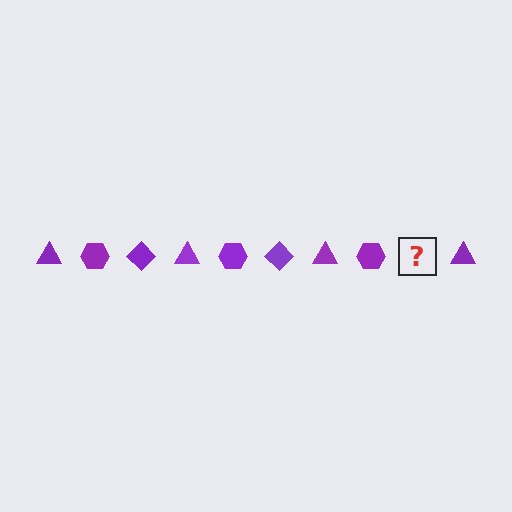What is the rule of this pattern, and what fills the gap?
The rule is that the pattern cycles through triangle, hexagon, diamond shapes in purple. The gap should be filled with a purple diamond.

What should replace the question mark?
The question mark should be replaced with a purple diamond.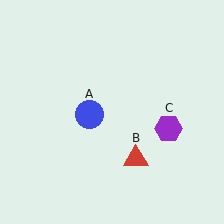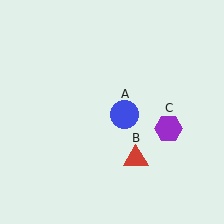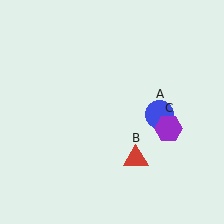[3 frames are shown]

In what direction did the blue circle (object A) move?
The blue circle (object A) moved right.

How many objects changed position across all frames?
1 object changed position: blue circle (object A).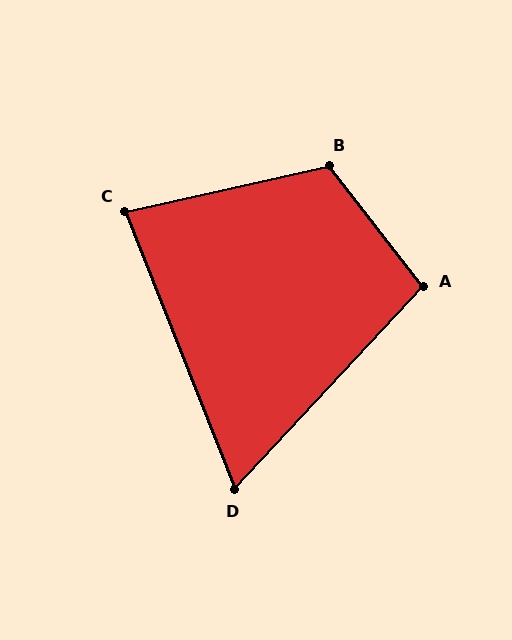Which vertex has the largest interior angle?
B, at approximately 115 degrees.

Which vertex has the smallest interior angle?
D, at approximately 65 degrees.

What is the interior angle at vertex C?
Approximately 81 degrees (acute).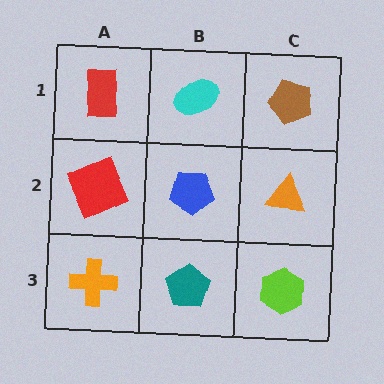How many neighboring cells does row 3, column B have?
3.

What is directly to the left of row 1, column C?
A cyan ellipse.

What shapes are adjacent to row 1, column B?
A blue pentagon (row 2, column B), a red rectangle (row 1, column A), a brown pentagon (row 1, column C).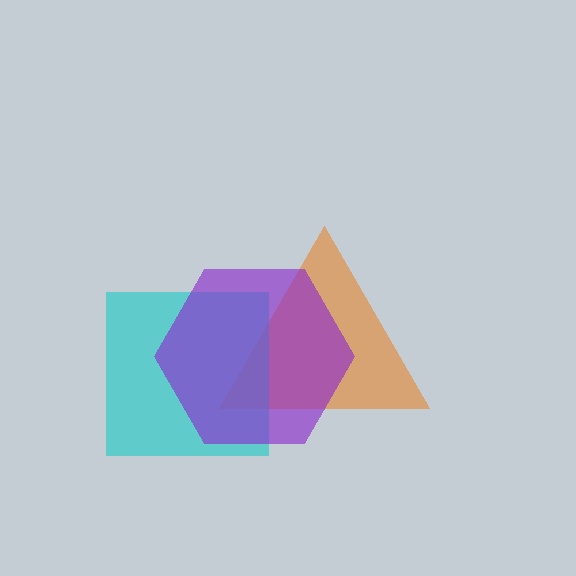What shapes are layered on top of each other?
The layered shapes are: an orange triangle, a cyan square, a purple hexagon.